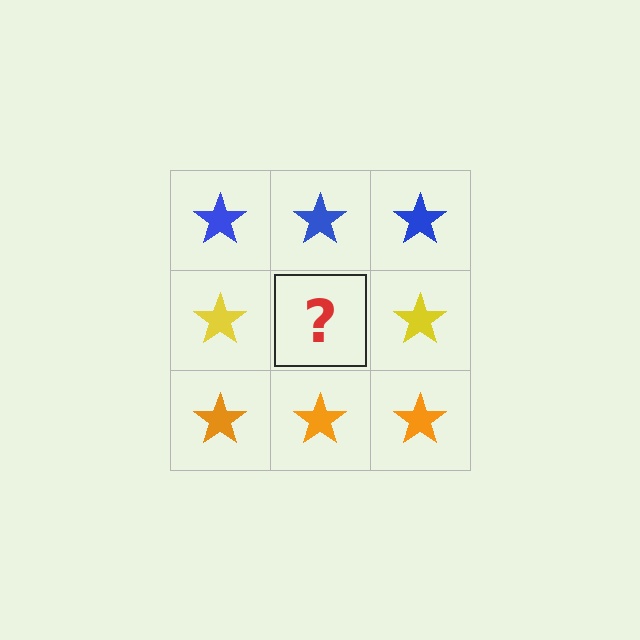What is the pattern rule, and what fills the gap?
The rule is that each row has a consistent color. The gap should be filled with a yellow star.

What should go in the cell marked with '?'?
The missing cell should contain a yellow star.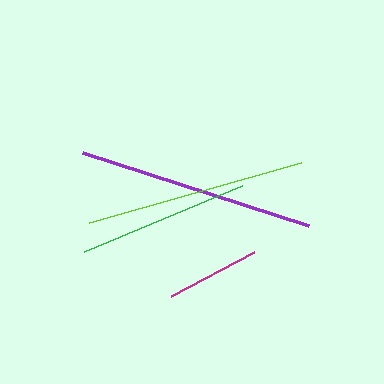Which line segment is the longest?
The purple line is the longest at approximately 238 pixels.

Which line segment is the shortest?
The magenta line is the shortest at approximately 95 pixels.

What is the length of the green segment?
The green segment is approximately 171 pixels long.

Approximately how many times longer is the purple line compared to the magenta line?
The purple line is approximately 2.5 times the length of the magenta line.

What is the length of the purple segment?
The purple segment is approximately 238 pixels long.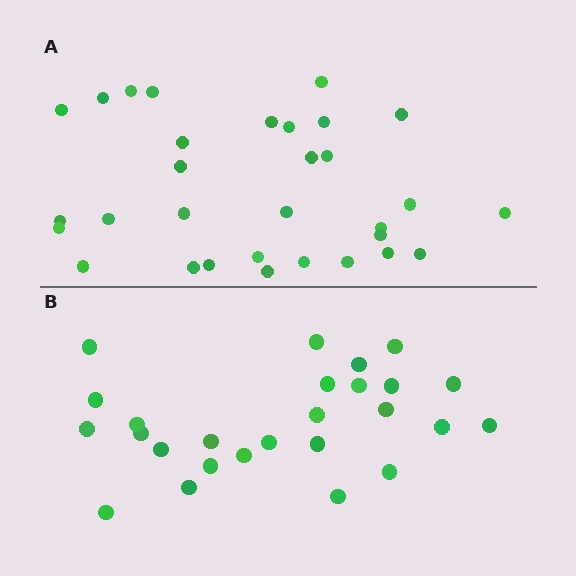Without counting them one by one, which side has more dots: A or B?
Region A (the top region) has more dots.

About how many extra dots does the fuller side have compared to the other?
Region A has about 5 more dots than region B.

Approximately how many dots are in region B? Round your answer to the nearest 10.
About 30 dots. (The exact count is 26, which rounds to 30.)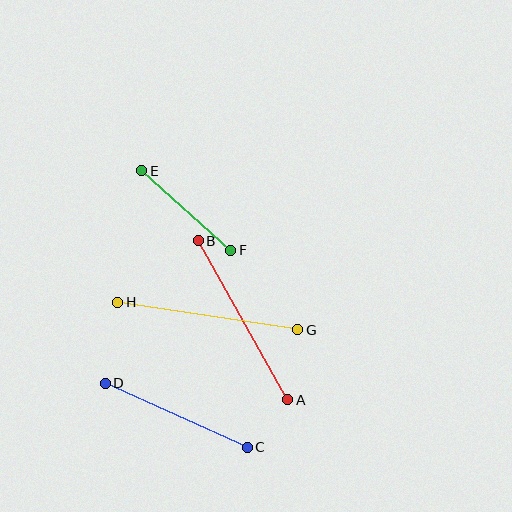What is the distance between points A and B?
The distance is approximately 183 pixels.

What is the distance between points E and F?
The distance is approximately 120 pixels.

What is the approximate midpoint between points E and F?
The midpoint is at approximately (186, 211) pixels.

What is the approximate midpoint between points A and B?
The midpoint is at approximately (243, 320) pixels.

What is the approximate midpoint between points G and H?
The midpoint is at approximately (208, 316) pixels.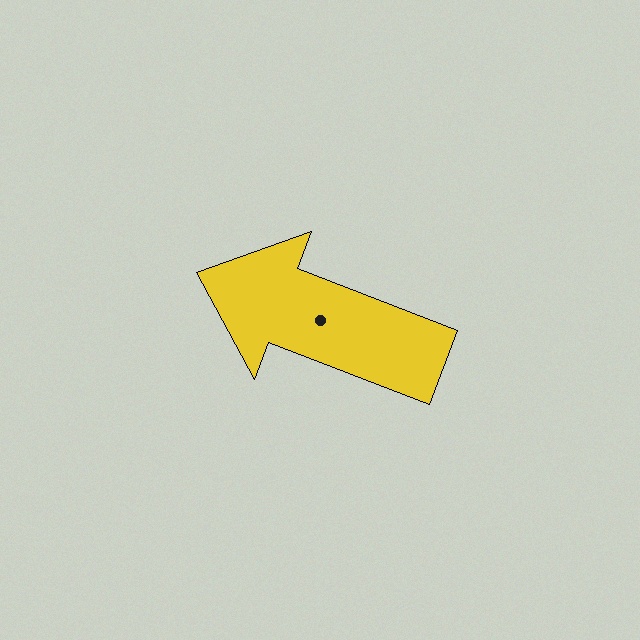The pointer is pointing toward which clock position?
Roughly 10 o'clock.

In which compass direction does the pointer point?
West.